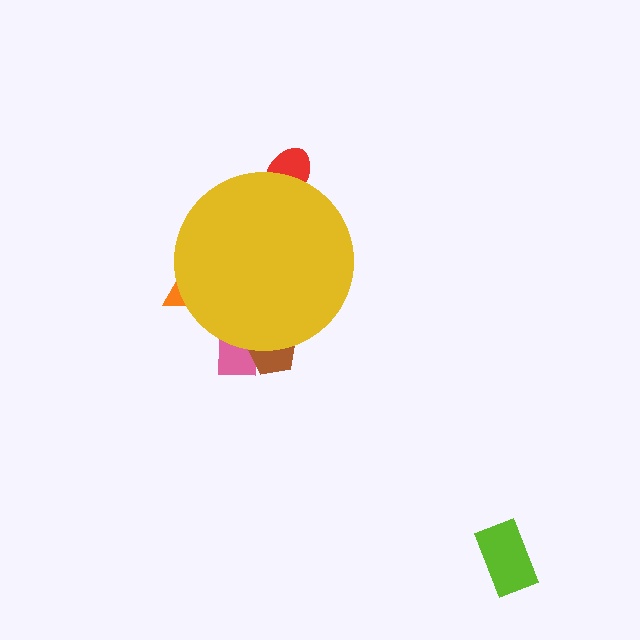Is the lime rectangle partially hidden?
No, the lime rectangle is fully visible.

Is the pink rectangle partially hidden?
Yes, the pink rectangle is partially hidden behind the yellow circle.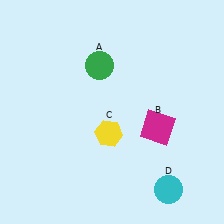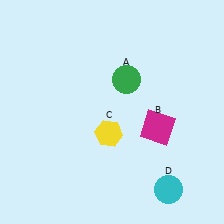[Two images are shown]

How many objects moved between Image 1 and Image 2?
1 object moved between the two images.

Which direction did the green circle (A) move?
The green circle (A) moved right.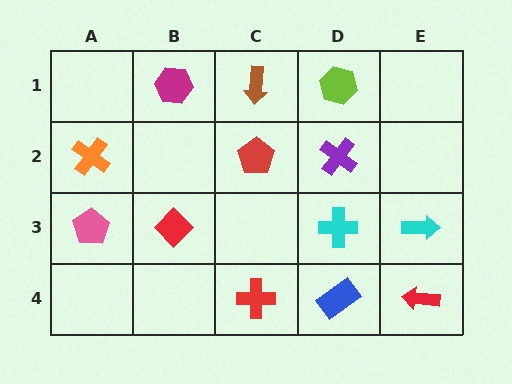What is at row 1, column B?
A magenta hexagon.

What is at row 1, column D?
A lime hexagon.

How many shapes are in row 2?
3 shapes.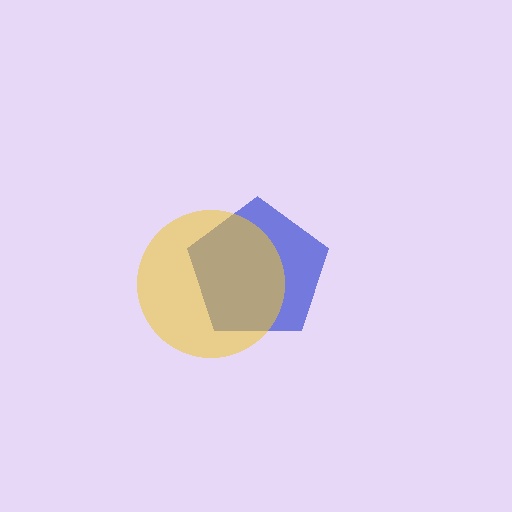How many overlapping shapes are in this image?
There are 2 overlapping shapes in the image.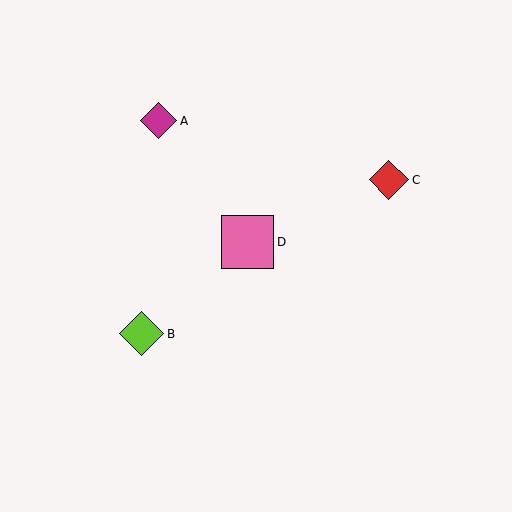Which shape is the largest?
The pink square (labeled D) is the largest.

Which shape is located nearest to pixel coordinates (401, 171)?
The red diamond (labeled C) at (389, 180) is nearest to that location.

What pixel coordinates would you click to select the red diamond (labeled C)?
Click at (389, 180) to select the red diamond C.